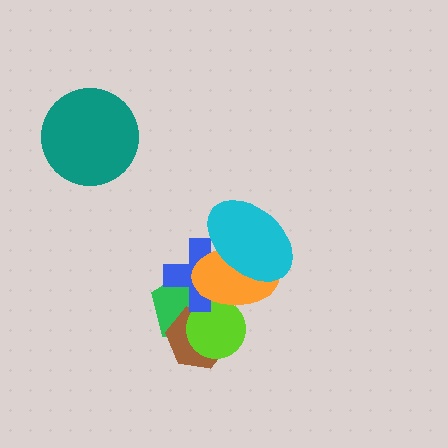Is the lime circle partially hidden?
Yes, it is partially covered by another shape.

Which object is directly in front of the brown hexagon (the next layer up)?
The lime circle is directly in front of the brown hexagon.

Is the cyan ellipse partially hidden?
No, no other shape covers it.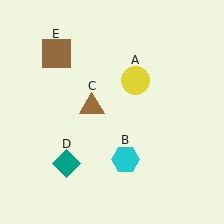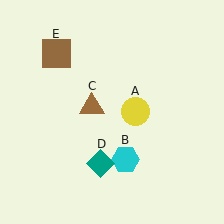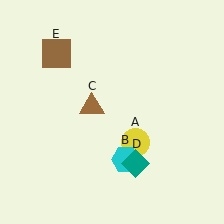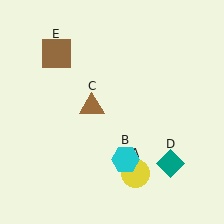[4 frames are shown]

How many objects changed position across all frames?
2 objects changed position: yellow circle (object A), teal diamond (object D).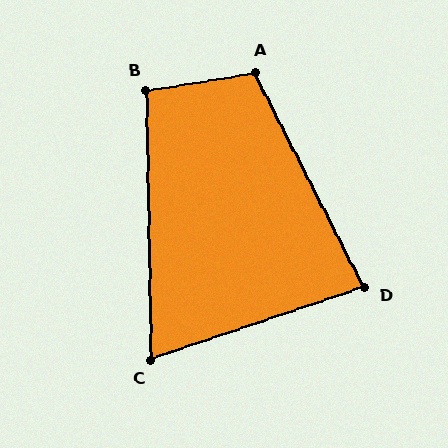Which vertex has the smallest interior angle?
C, at approximately 72 degrees.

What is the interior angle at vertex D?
Approximately 82 degrees (acute).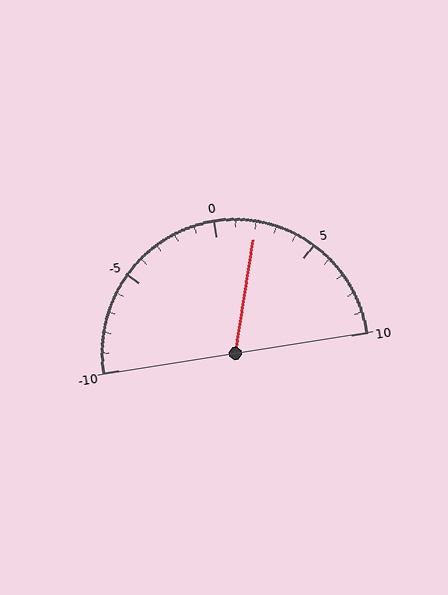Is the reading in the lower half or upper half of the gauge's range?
The reading is in the upper half of the range (-10 to 10).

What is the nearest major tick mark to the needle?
The nearest major tick mark is 0.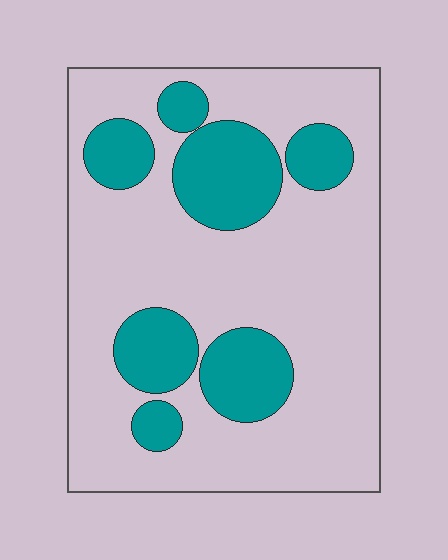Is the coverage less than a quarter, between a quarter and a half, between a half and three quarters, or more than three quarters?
Between a quarter and a half.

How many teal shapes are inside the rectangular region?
7.